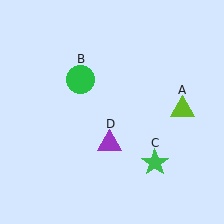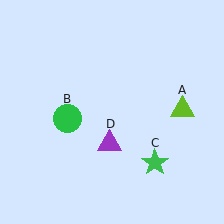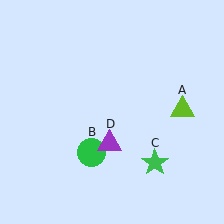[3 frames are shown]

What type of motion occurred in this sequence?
The green circle (object B) rotated counterclockwise around the center of the scene.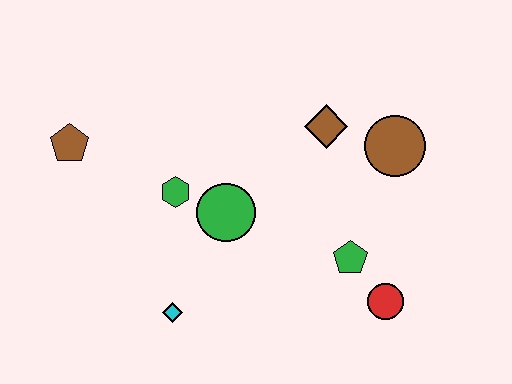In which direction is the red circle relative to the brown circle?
The red circle is below the brown circle.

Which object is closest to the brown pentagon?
The green hexagon is closest to the brown pentagon.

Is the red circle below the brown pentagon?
Yes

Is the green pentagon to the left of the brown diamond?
No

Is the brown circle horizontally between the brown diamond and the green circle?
No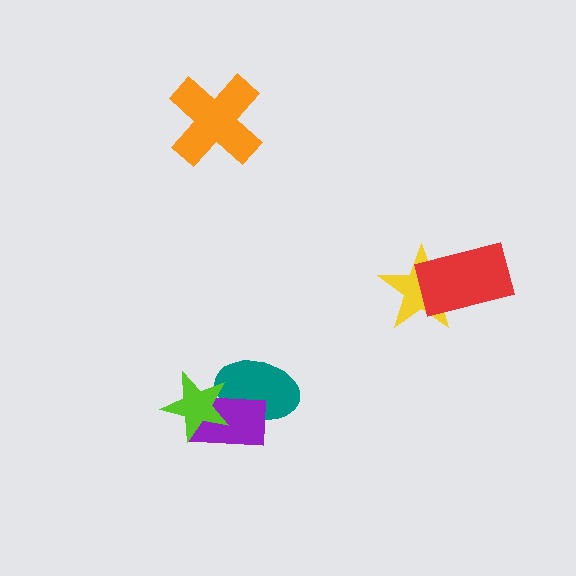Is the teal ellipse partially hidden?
Yes, it is partially covered by another shape.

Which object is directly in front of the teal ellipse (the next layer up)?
The purple rectangle is directly in front of the teal ellipse.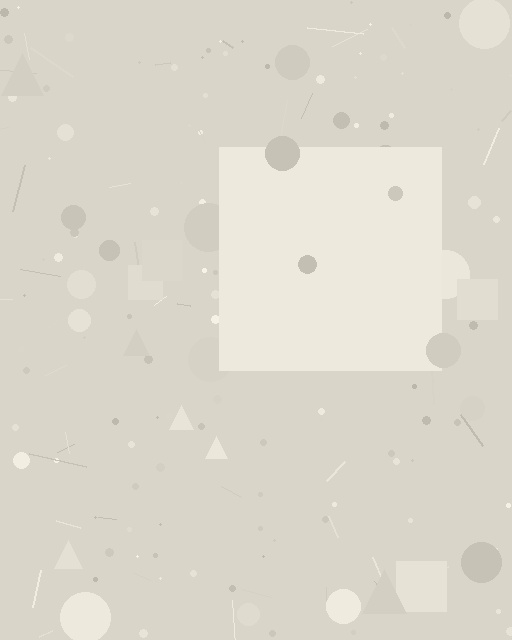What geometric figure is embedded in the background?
A square is embedded in the background.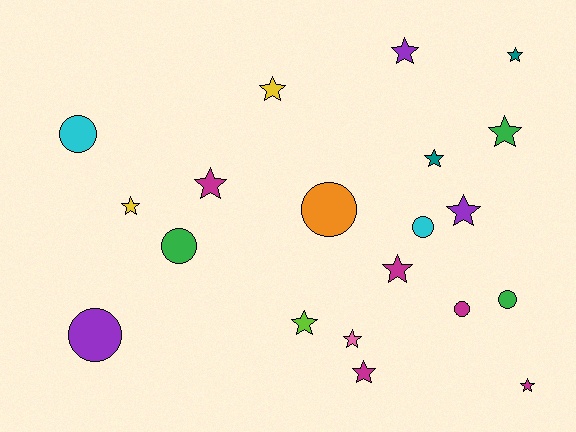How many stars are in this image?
There are 13 stars.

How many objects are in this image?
There are 20 objects.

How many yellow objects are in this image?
There are 2 yellow objects.